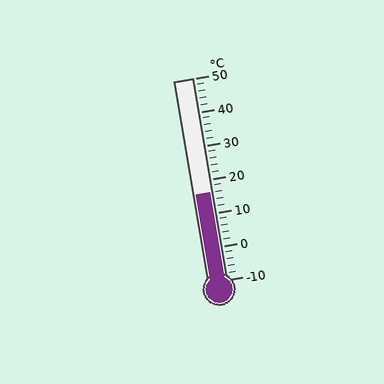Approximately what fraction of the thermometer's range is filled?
The thermometer is filled to approximately 45% of its range.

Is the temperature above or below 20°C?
The temperature is below 20°C.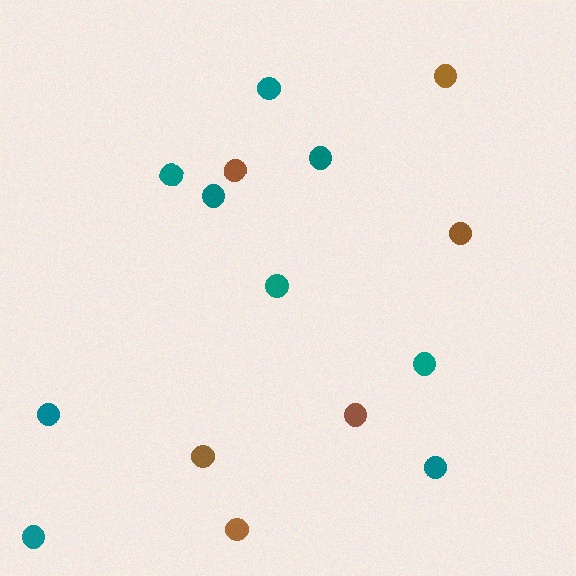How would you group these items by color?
There are 2 groups: one group of brown circles (6) and one group of teal circles (9).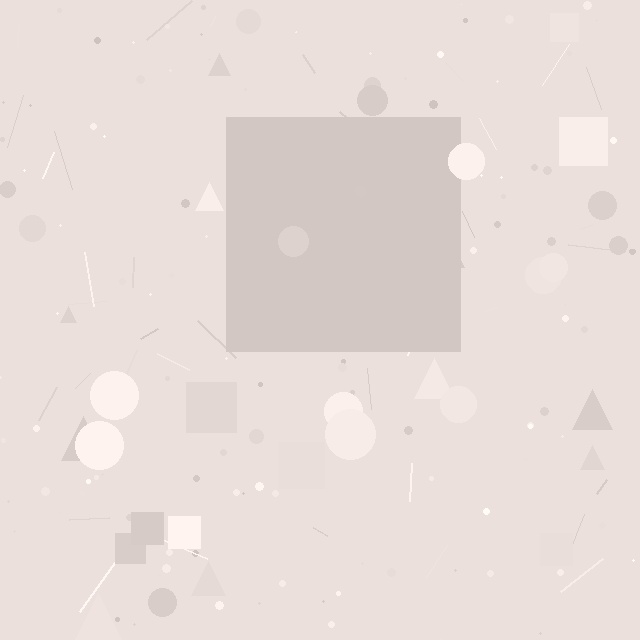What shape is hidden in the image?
A square is hidden in the image.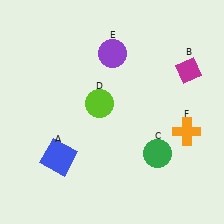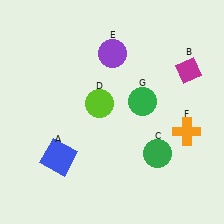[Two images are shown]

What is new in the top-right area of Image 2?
A green circle (G) was added in the top-right area of Image 2.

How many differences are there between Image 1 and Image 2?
There is 1 difference between the two images.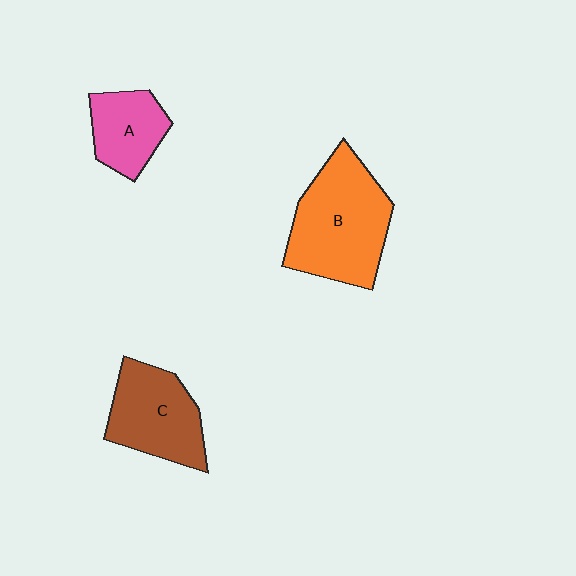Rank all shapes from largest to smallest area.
From largest to smallest: B (orange), C (brown), A (pink).